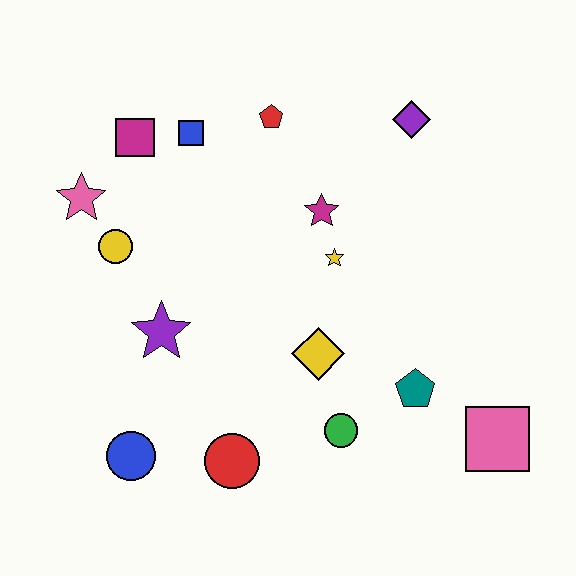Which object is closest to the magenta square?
The blue square is closest to the magenta square.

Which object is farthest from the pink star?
The pink square is farthest from the pink star.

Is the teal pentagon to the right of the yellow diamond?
Yes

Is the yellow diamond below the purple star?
Yes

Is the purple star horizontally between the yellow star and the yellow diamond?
No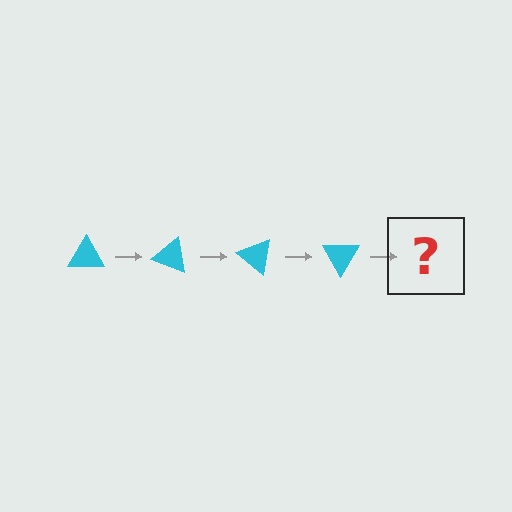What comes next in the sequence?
The next element should be a cyan triangle rotated 80 degrees.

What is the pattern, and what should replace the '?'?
The pattern is that the triangle rotates 20 degrees each step. The '?' should be a cyan triangle rotated 80 degrees.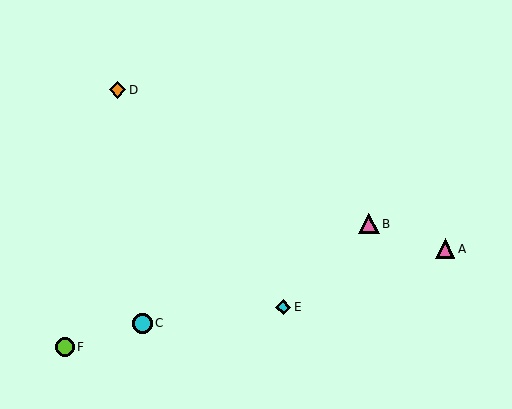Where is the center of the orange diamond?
The center of the orange diamond is at (118, 90).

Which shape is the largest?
The pink triangle (labeled B) is the largest.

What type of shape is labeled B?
Shape B is a pink triangle.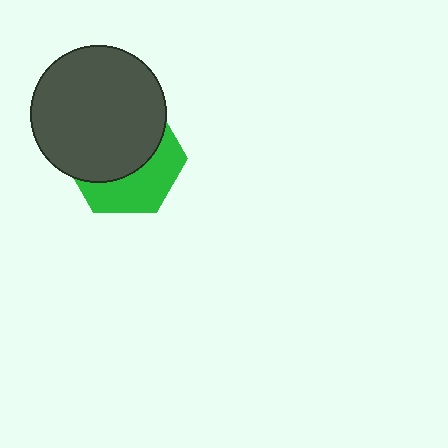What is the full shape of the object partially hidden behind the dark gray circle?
The partially hidden object is a green hexagon.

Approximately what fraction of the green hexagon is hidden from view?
Roughly 59% of the green hexagon is hidden behind the dark gray circle.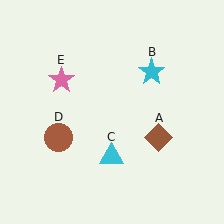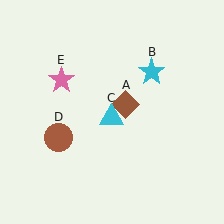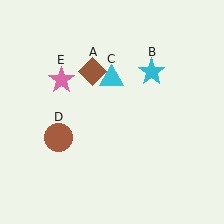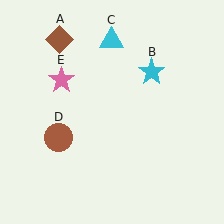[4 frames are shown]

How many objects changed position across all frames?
2 objects changed position: brown diamond (object A), cyan triangle (object C).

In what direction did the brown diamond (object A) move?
The brown diamond (object A) moved up and to the left.